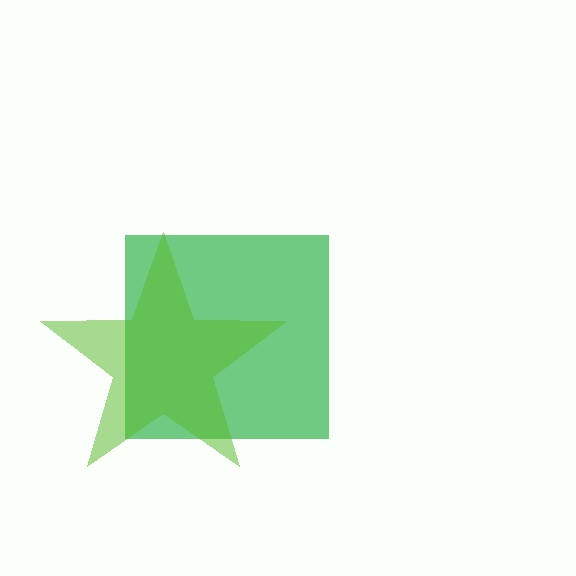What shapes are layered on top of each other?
The layered shapes are: a green square, a lime star.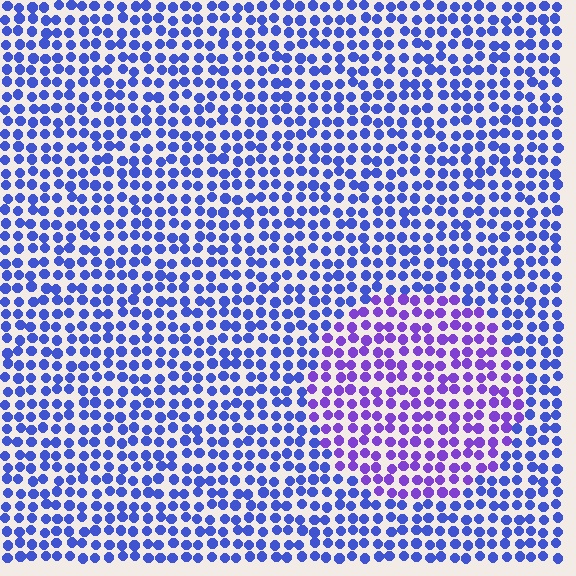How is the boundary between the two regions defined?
The boundary is defined purely by a slight shift in hue (about 35 degrees). Spacing, size, and orientation are identical on both sides.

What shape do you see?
I see a circle.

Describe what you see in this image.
The image is filled with small blue elements in a uniform arrangement. A circle-shaped region is visible where the elements are tinted to a slightly different hue, forming a subtle color boundary.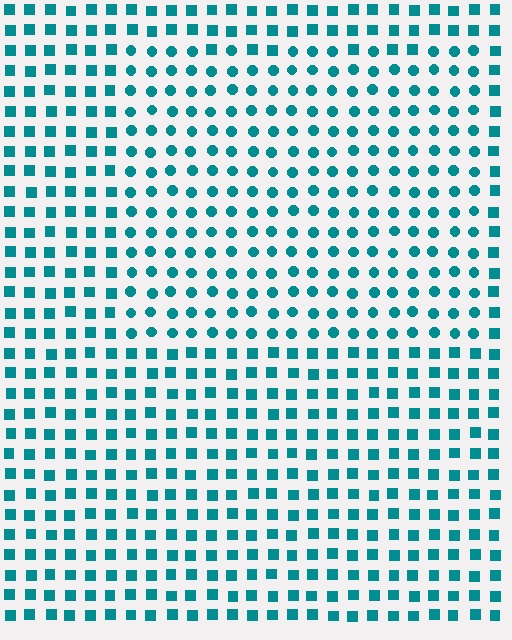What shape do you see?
I see a rectangle.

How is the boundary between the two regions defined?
The boundary is defined by a change in element shape: circles inside vs. squares outside. All elements share the same color and spacing.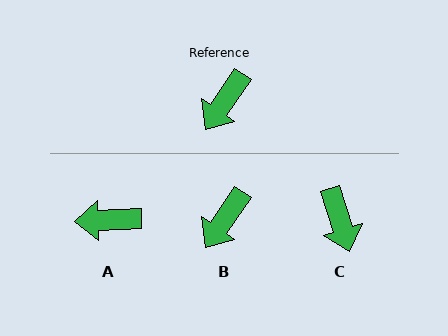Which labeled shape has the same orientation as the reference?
B.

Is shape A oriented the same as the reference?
No, it is off by about 54 degrees.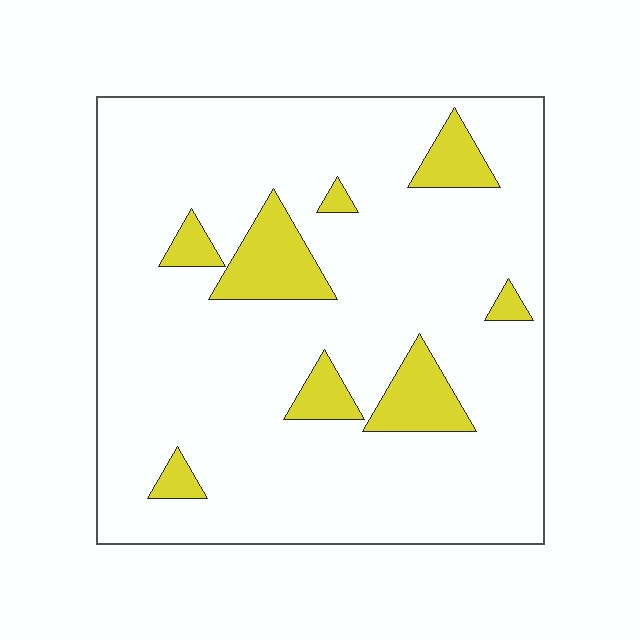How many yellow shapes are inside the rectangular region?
8.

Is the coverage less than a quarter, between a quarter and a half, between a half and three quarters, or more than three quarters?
Less than a quarter.